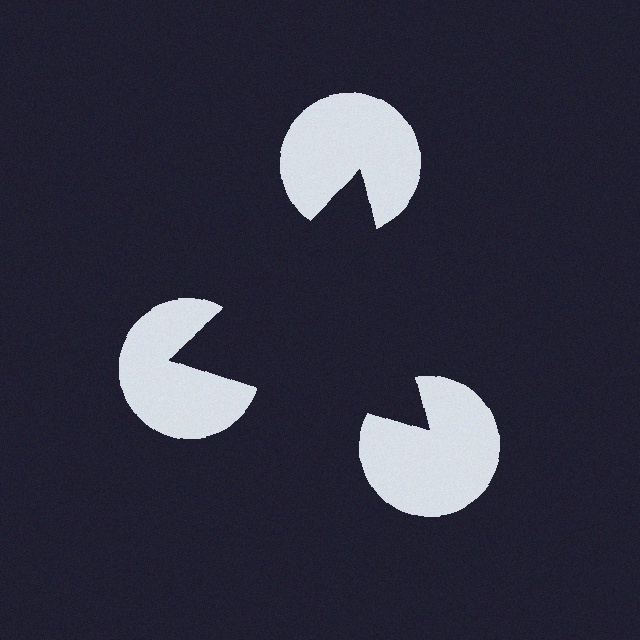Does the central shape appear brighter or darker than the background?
It typically appears slightly darker than the background, even though no actual brightness change is drawn.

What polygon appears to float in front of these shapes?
An illusory triangle — its edges are inferred from the aligned wedge cuts in the pac-man discs, not physically drawn.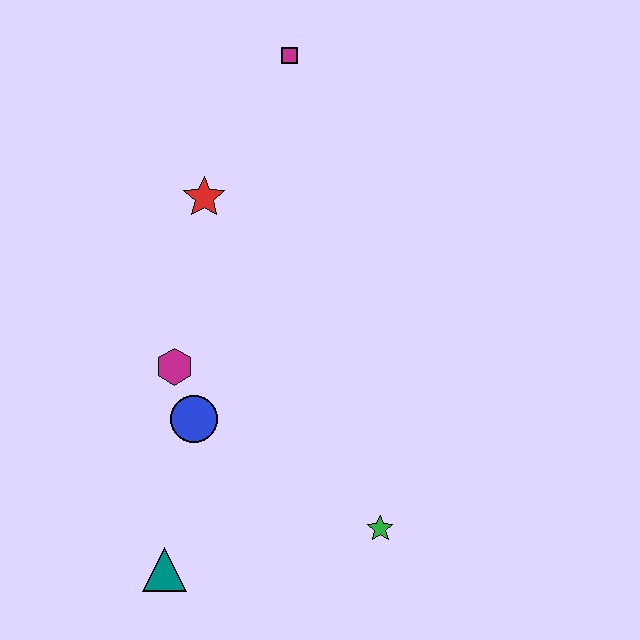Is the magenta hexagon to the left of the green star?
Yes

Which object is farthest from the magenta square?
The teal triangle is farthest from the magenta square.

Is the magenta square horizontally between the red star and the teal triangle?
No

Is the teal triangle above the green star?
No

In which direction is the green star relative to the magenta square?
The green star is below the magenta square.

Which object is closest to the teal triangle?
The blue circle is closest to the teal triangle.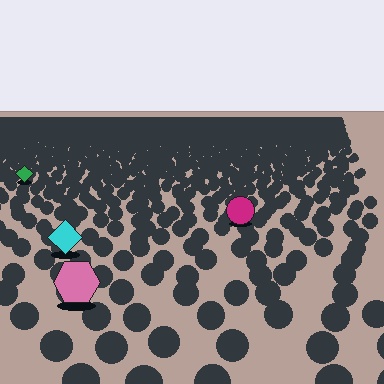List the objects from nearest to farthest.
From nearest to farthest: the pink hexagon, the cyan diamond, the magenta circle, the green diamond.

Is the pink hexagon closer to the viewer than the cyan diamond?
Yes. The pink hexagon is closer — you can tell from the texture gradient: the ground texture is coarser near it.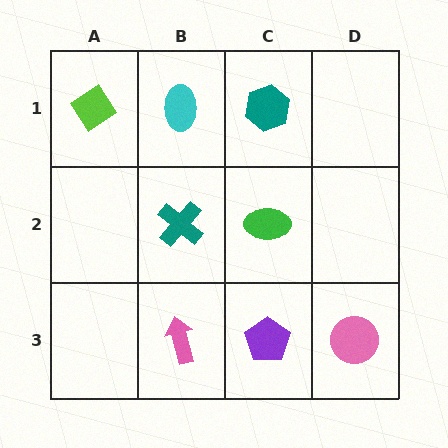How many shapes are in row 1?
3 shapes.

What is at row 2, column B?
A teal cross.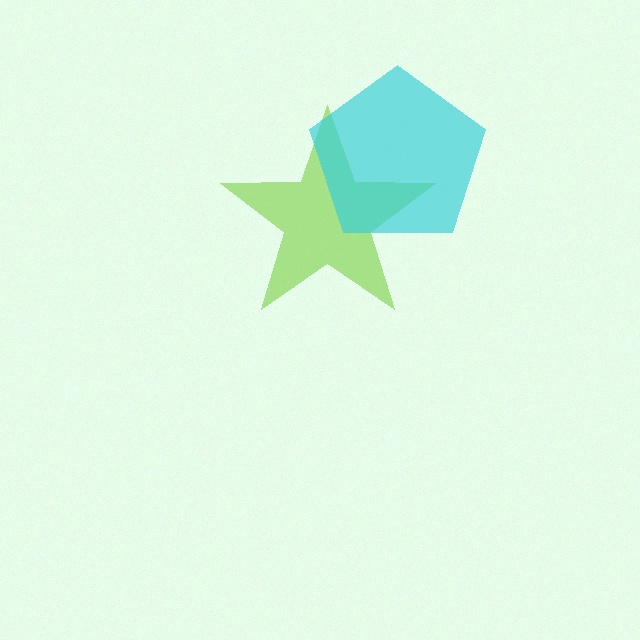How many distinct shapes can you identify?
There are 2 distinct shapes: a lime star, a cyan pentagon.